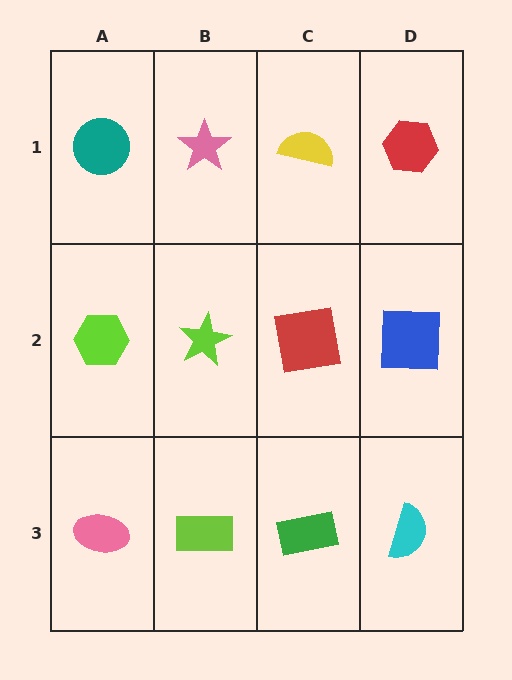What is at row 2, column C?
A red square.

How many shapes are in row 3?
4 shapes.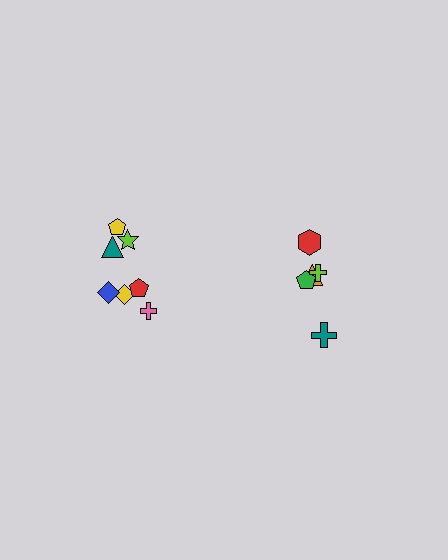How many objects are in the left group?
There are 7 objects.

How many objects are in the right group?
There are 5 objects.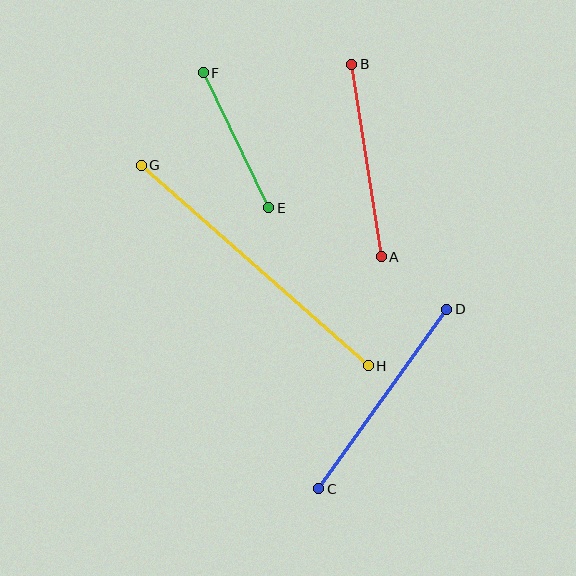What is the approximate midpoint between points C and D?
The midpoint is at approximately (383, 399) pixels.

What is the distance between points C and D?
The distance is approximately 221 pixels.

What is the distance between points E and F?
The distance is approximately 150 pixels.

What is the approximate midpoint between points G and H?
The midpoint is at approximately (255, 265) pixels.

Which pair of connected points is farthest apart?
Points G and H are farthest apart.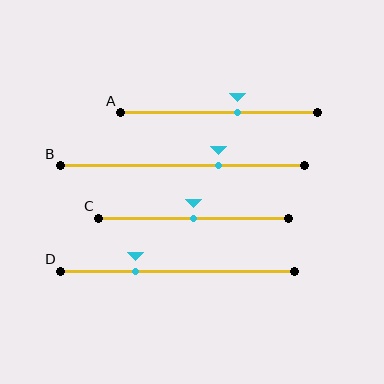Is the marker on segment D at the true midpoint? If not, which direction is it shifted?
No, the marker on segment D is shifted to the left by about 18% of the segment length.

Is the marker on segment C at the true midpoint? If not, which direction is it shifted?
Yes, the marker on segment C is at the true midpoint.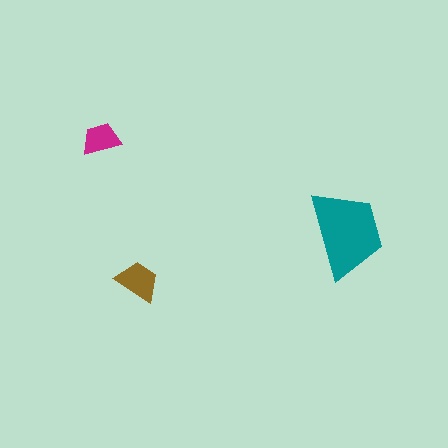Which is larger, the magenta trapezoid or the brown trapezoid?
The brown one.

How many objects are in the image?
There are 3 objects in the image.